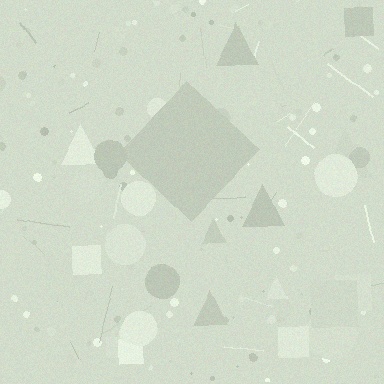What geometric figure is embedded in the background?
A diamond is embedded in the background.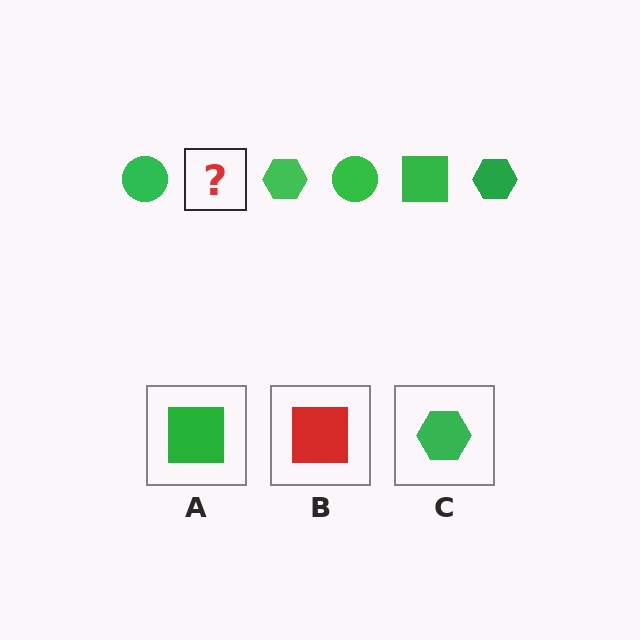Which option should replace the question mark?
Option A.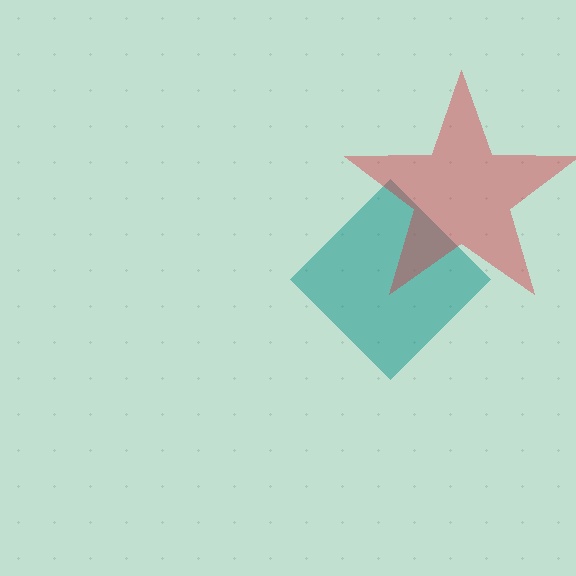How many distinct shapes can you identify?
There are 2 distinct shapes: a teal diamond, a red star.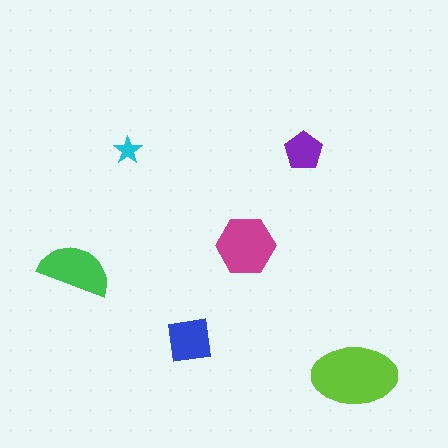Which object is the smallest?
The cyan star.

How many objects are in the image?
There are 6 objects in the image.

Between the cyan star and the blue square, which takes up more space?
The blue square.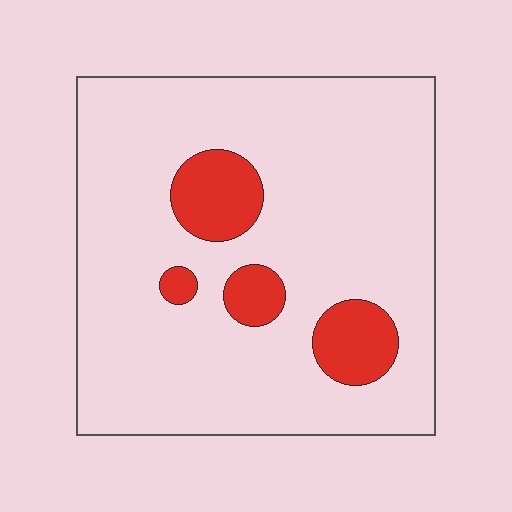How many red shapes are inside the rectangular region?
4.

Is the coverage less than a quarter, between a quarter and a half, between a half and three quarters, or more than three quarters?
Less than a quarter.